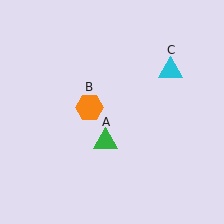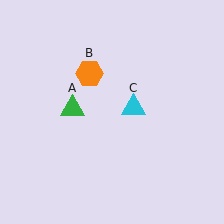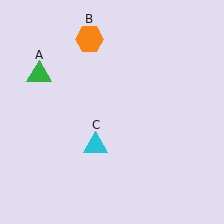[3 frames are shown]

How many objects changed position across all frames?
3 objects changed position: green triangle (object A), orange hexagon (object B), cyan triangle (object C).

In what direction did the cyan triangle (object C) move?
The cyan triangle (object C) moved down and to the left.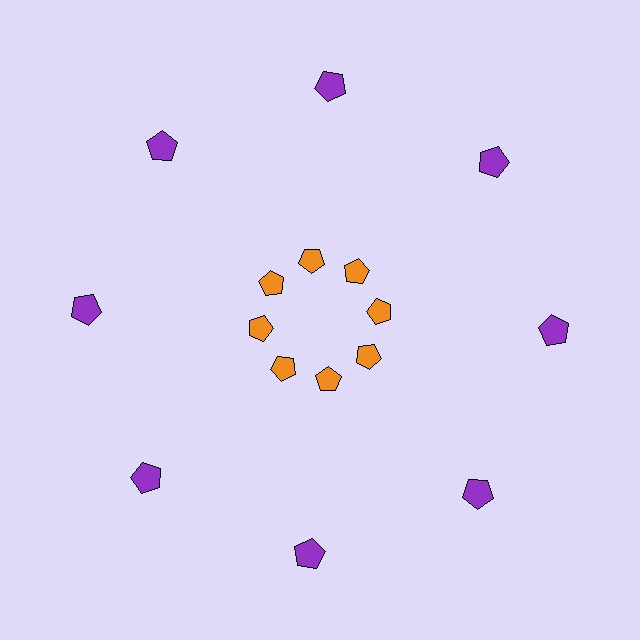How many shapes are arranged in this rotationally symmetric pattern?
There are 16 shapes, arranged in 8 groups of 2.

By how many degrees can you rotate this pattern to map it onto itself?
The pattern maps onto itself every 45 degrees of rotation.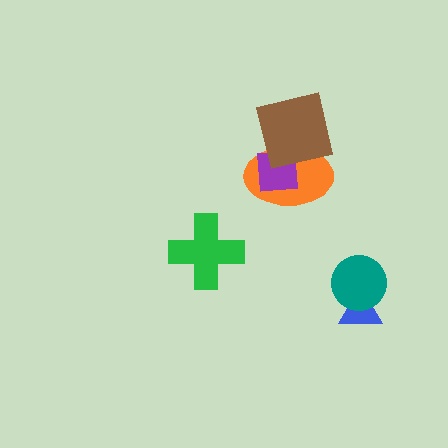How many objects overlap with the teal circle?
1 object overlaps with the teal circle.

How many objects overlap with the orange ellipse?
2 objects overlap with the orange ellipse.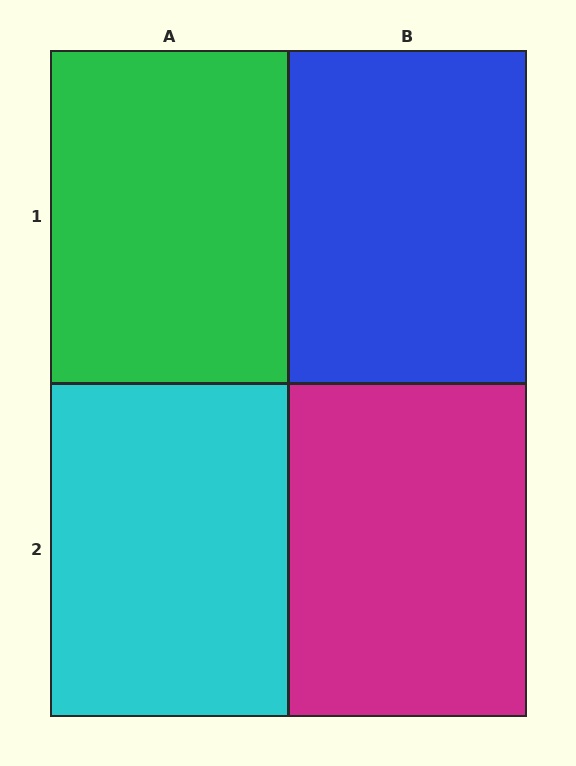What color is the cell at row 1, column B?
Blue.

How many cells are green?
1 cell is green.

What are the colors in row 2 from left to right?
Cyan, magenta.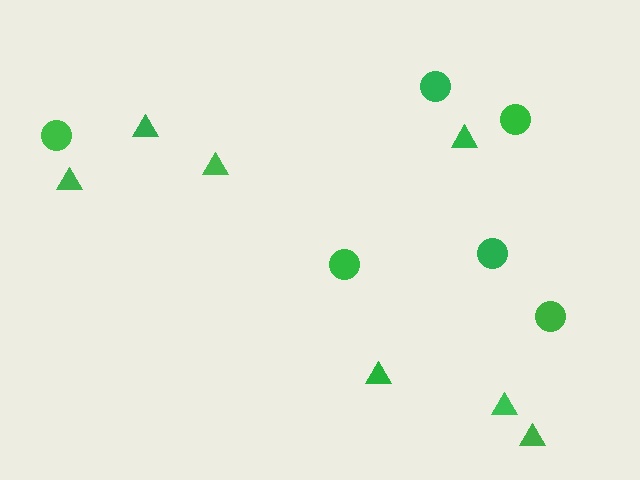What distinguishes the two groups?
There are 2 groups: one group of circles (6) and one group of triangles (7).